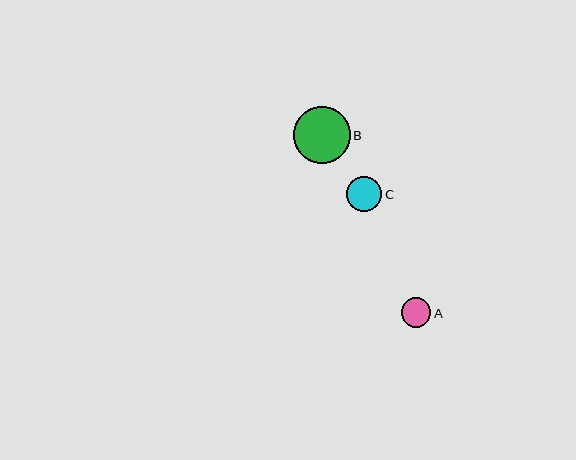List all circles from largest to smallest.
From largest to smallest: B, C, A.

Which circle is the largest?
Circle B is the largest with a size of approximately 57 pixels.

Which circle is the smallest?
Circle A is the smallest with a size of approximately 30 pixels.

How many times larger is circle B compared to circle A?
Circle B is approximately 1.9 times the size of circle A.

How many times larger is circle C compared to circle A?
Circle C is approximately 1.2 times the size of circle A.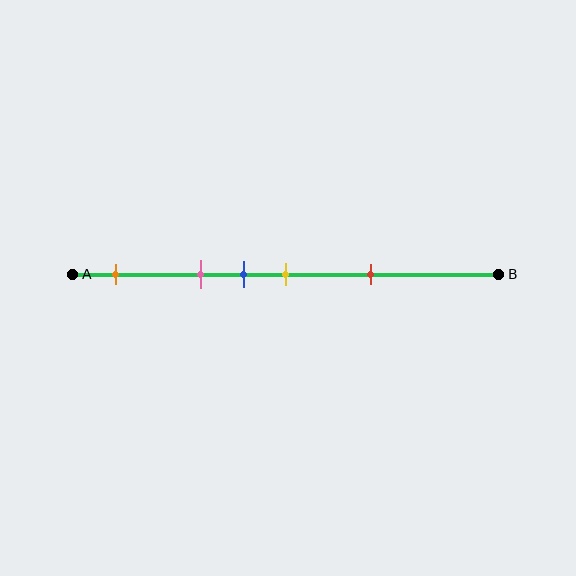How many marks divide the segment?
There are 5 marks dividing the segment.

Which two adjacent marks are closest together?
The blue and yellow marks are the closest adjacent pair.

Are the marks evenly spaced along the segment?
No, the marks are not evenly spaced.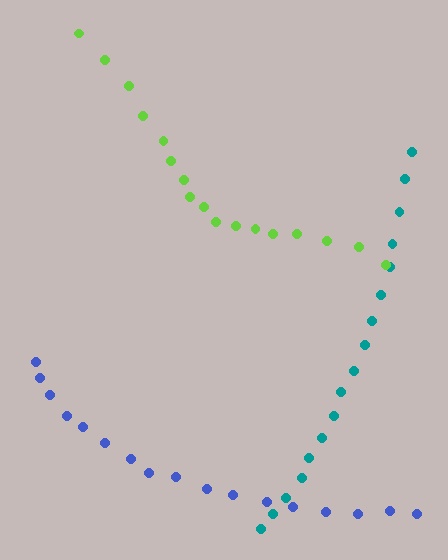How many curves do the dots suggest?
There are 3 distinct paths.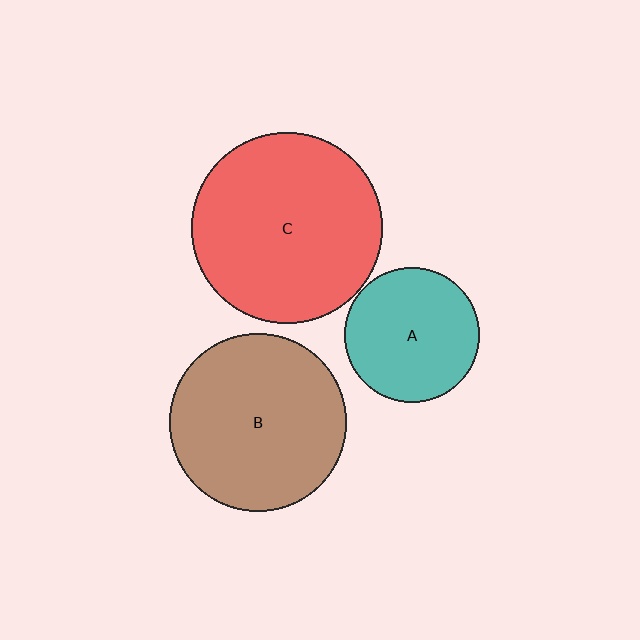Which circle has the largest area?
Circle C (red).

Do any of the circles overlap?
No, none of the circles overlap.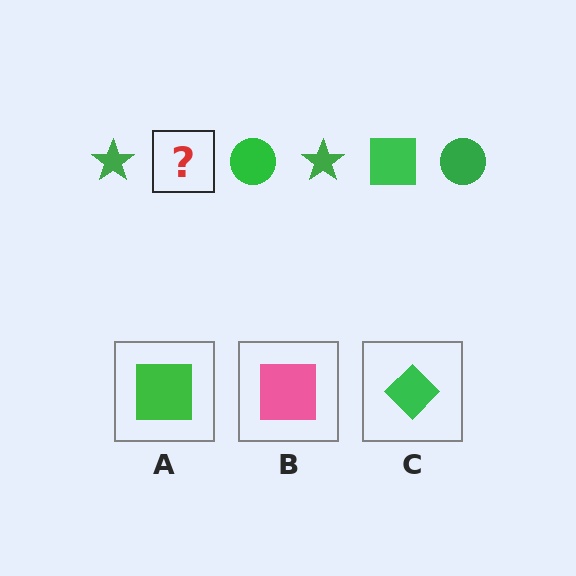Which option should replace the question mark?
Option A.